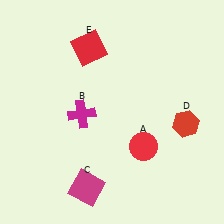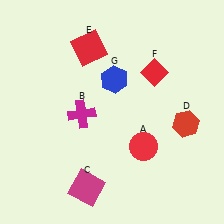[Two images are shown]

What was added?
A red diamond (F), a blue hexagon (G) were added in Image 2.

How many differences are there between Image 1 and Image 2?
There are 2 differences between the two images.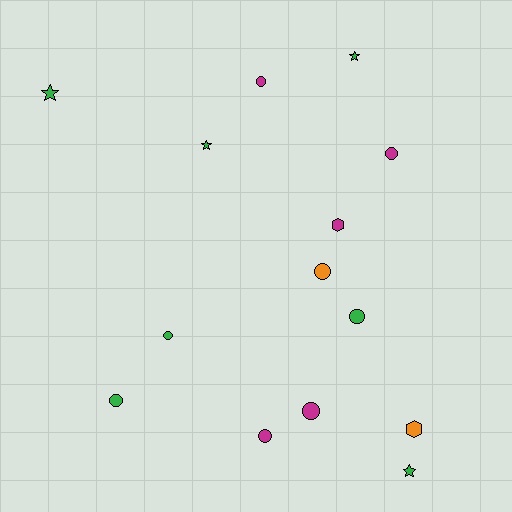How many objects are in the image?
There are 14 objects.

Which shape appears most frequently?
Circle, with 8 objects.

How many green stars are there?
There are 4 green stars.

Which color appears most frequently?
Green, with 7 objects.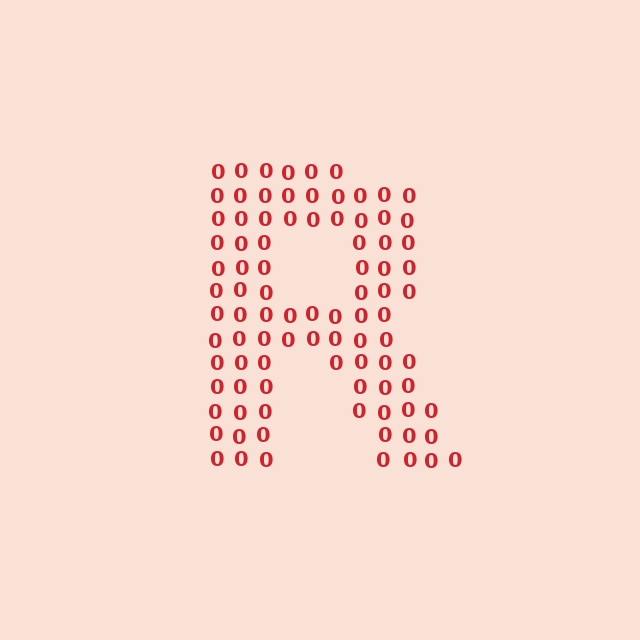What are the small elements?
The small elements are digit 0's.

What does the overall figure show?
The overall figure shows the letter R.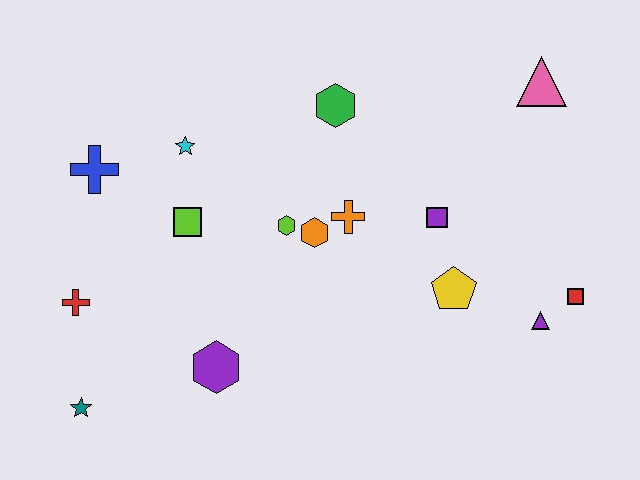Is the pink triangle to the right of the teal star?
Yes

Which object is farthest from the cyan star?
The red square is farthest from the cyan star.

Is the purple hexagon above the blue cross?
No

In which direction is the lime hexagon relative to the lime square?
The lime hexagon is to the right of the lime square.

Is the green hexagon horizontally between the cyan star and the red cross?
No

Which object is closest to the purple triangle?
The red square is closest to the purple triangle.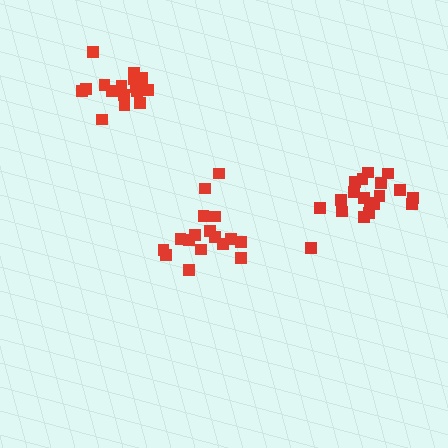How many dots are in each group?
Group 1: 17 dots, Group 2: 19 dots, Group 3: 17 dots (53 total).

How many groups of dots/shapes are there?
There are 3 groups.